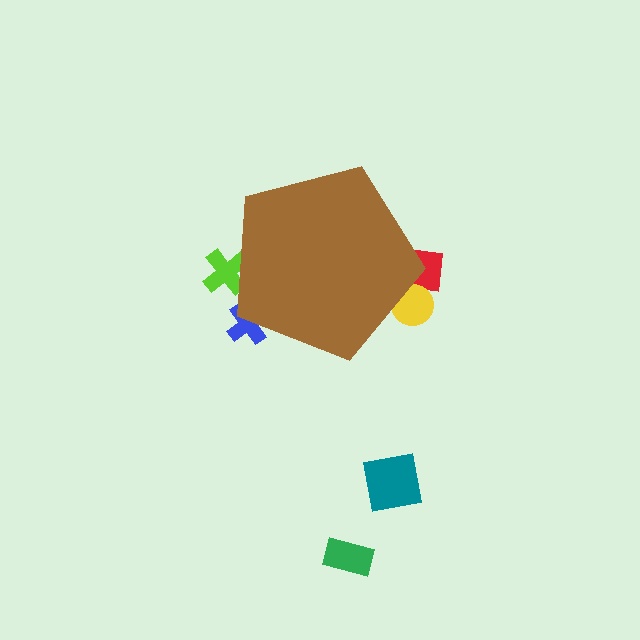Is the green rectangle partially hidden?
No, the green rectangle is fully visible.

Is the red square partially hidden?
Yes, the red square is partially hidden behind the brown pentagon.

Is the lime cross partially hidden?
Yes, the lime cross is partially hidden behind the brown pentagon.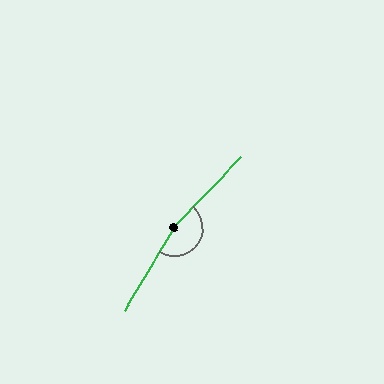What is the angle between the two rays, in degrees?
Approximately 168 degrees.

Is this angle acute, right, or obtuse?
It is obtuse.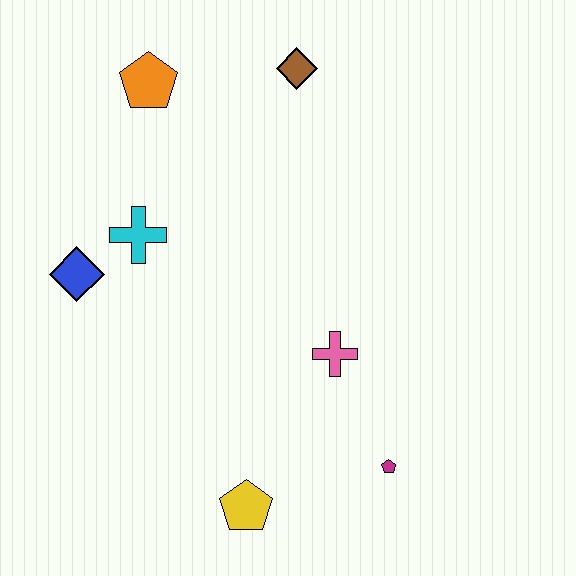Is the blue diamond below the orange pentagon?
Yes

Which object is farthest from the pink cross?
The orange pentagon is farthest from the pink cross.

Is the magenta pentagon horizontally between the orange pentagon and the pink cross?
No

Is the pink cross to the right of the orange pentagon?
Yes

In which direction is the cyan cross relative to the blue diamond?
The cyan cross is to the right of the blue diamond.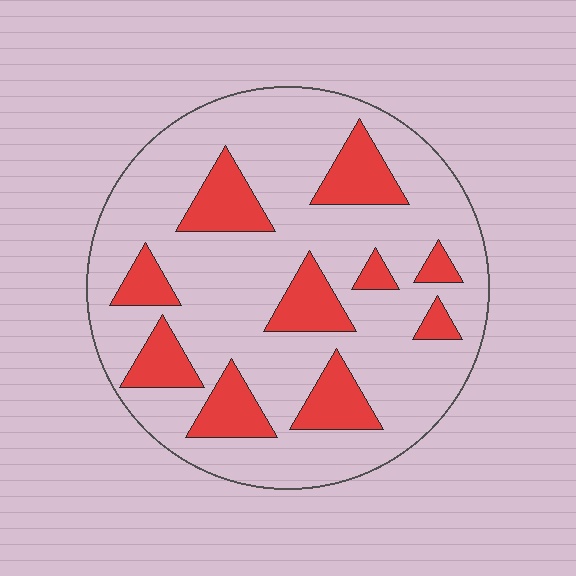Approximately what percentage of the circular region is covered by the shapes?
Approximately 25%.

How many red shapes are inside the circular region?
10.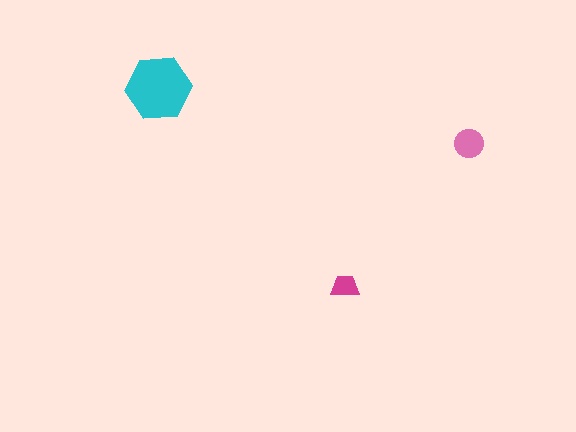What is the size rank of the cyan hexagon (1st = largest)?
1st.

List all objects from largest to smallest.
The cyan hexagon, the pink circle, the magenta trapezoid.